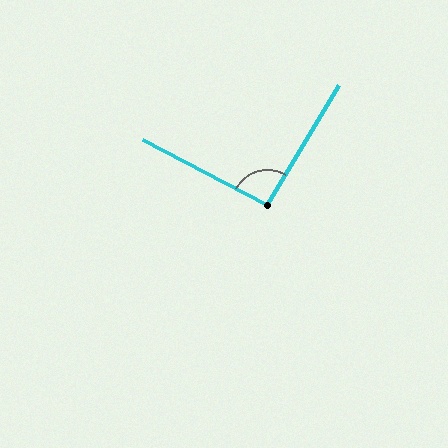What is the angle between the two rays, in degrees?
Approximately 94 degrees.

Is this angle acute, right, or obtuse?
It is approximately a right angle.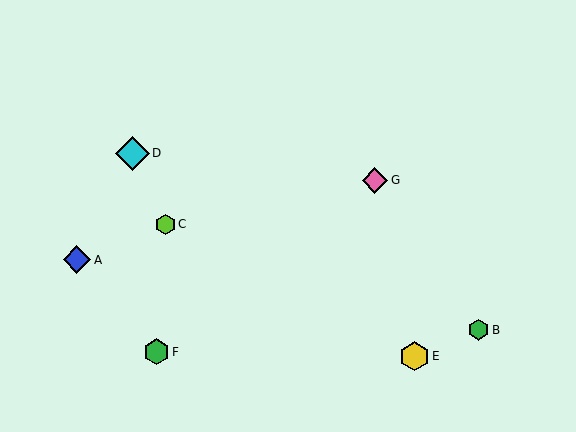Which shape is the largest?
The cyan diamond (labeled D) is the largest.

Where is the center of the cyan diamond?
The center of the cyan diamond is at (132, 153).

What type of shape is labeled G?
Shape G is a pink diamond.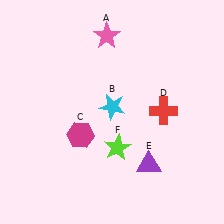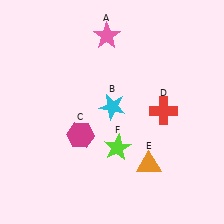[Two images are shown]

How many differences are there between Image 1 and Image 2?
There is 1 difference between the two images.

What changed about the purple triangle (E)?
In Image 1, E is purple. In Image 2, it changed to orange.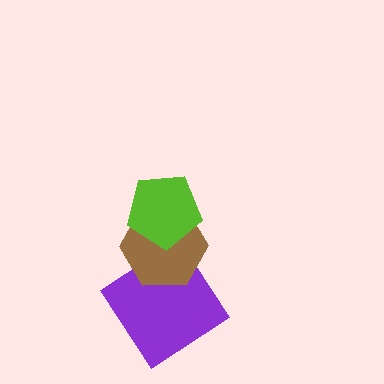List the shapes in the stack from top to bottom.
From top to bottom: the lime pentagon, the brown hexagon, the purple diamond.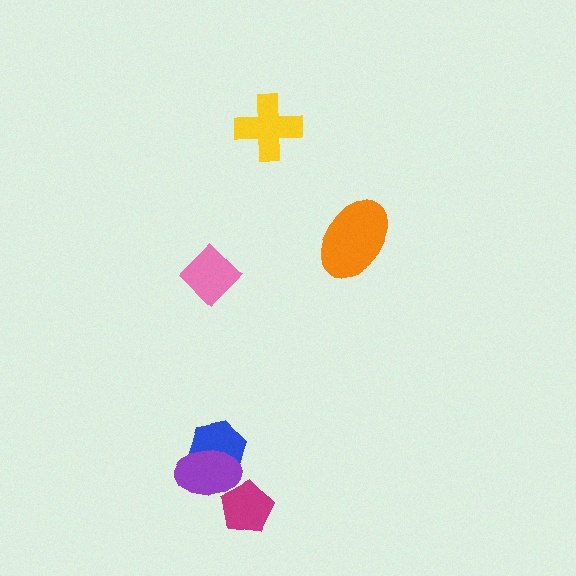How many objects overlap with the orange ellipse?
0 objects overlap with the orange ellipse.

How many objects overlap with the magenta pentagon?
1 object overlaps with the magenta pentagon.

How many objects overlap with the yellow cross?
0 objects overlap with the yellow cross.